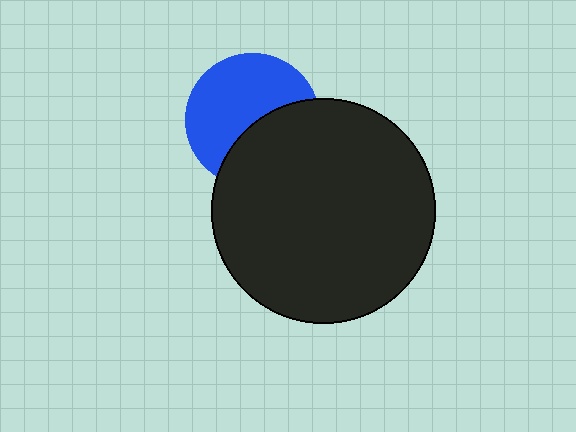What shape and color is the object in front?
The object in front is a black circle.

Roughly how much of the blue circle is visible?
About half of it is visible (roughly 59%).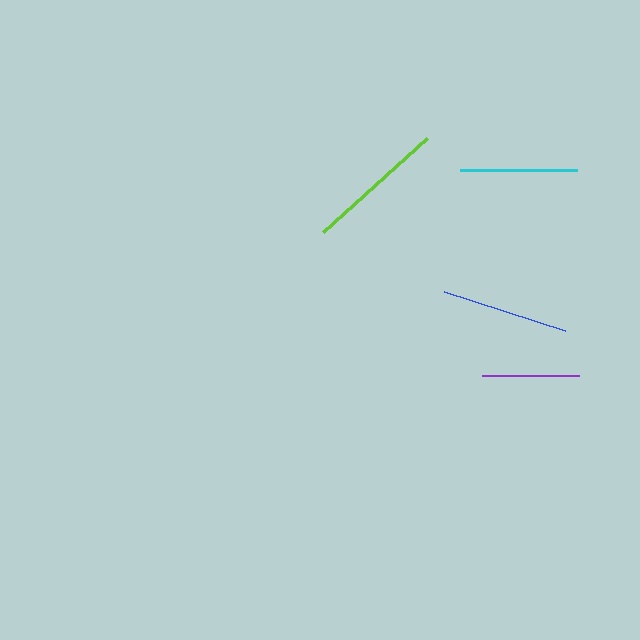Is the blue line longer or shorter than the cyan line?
The blue line is longer than the cyan line.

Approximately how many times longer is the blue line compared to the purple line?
The blue line is approximately 1.3 times the length of the purple line.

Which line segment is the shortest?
The purple line is the shortest at approximately 96 pixels.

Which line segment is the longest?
The lime line is the longest at approximately 140 pixels.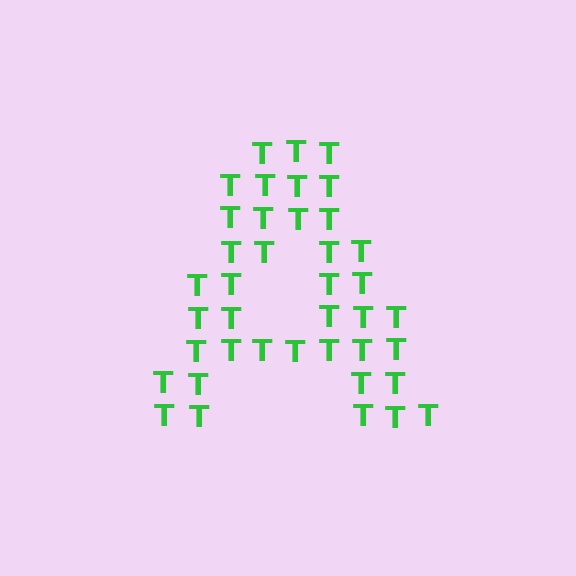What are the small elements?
The small elements are letter T's.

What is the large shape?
The large shape is the letter A.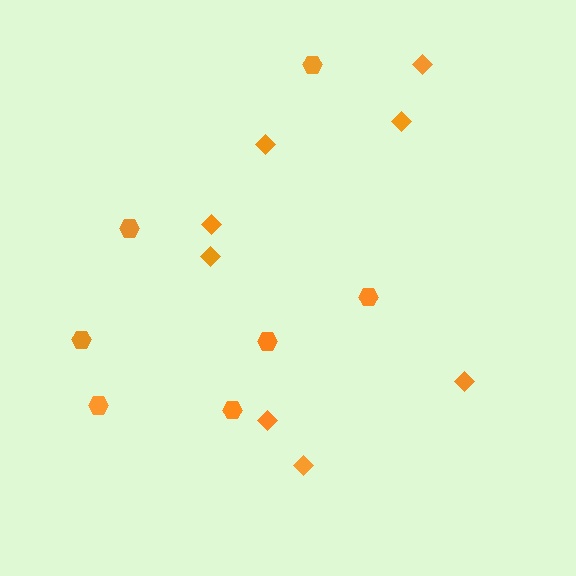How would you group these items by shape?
There are 2 groups: one group of hexagons (7) and one group of diamonds (8).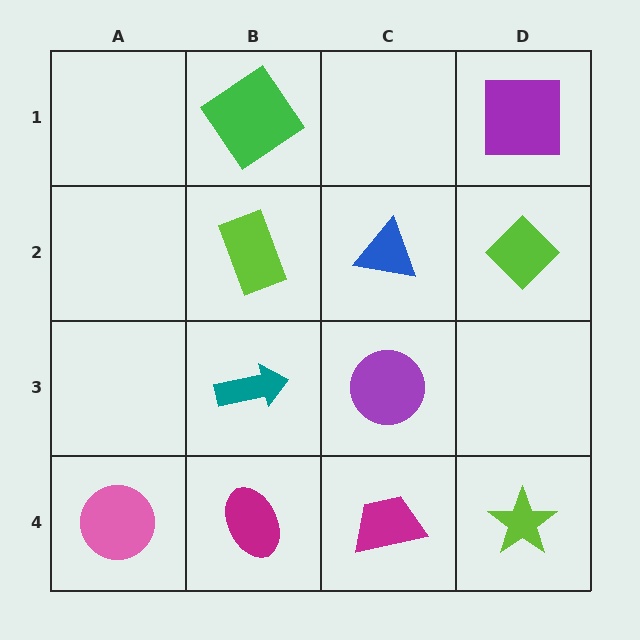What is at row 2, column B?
A lime rectangle.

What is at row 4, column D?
A lime star.